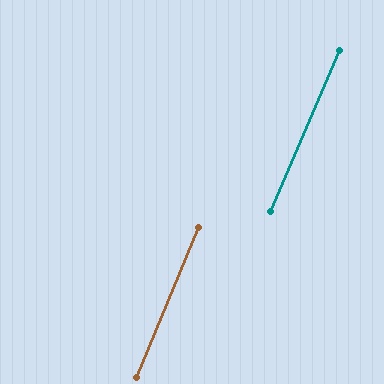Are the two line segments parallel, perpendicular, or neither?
Parallel — their directions differ by only 0.7°.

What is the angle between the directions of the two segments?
Approximately 1 degree.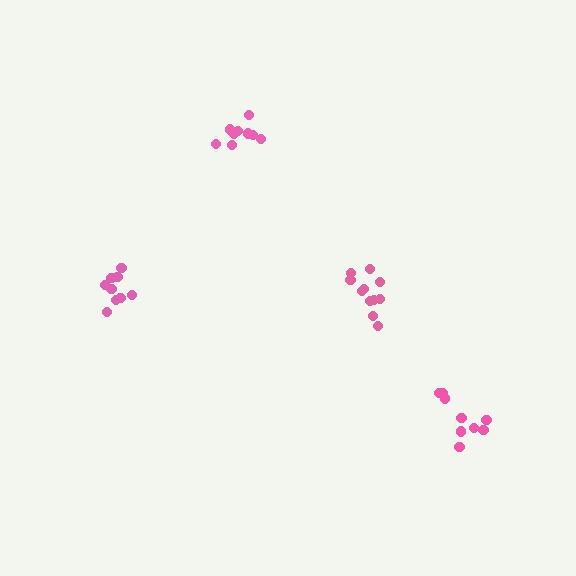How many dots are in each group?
Group 1: 9 dots, Group 2: 9 dots, Group 3: 9 dots, Group 4: 11 dots (38 total).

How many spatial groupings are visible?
There are 4 spatial groupings.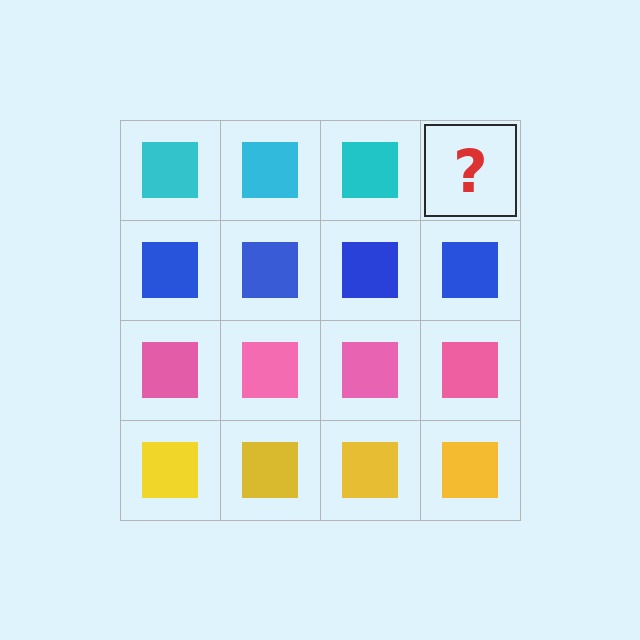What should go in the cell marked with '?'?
The missing cell should contain a cyan square.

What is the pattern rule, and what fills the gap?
The rule is that each row has a consistent color. The gap should be filled with a cyan square.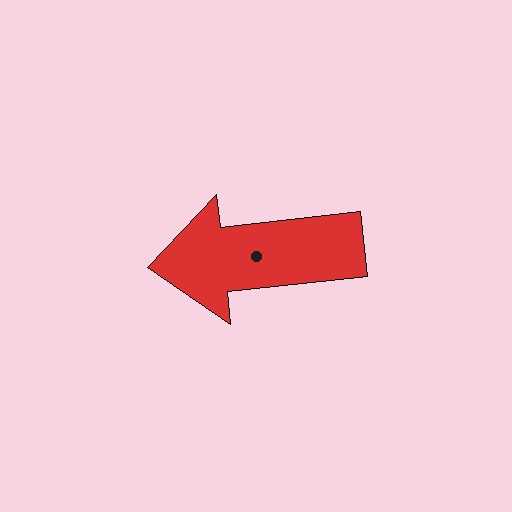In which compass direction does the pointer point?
West.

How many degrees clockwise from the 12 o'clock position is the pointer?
Approximately 264 degrees.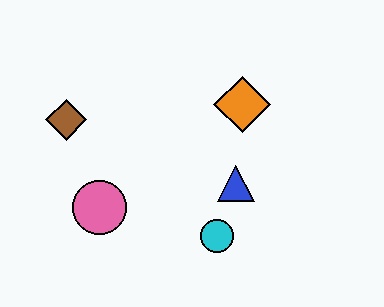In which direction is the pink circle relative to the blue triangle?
The pink circle is to the left of the blue triangle.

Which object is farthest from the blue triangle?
The brown diamond is farthest from the blue triangle.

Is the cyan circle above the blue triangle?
No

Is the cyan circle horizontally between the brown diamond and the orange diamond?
Yes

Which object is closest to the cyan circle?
The blue triangle is closest to the cyan circle.